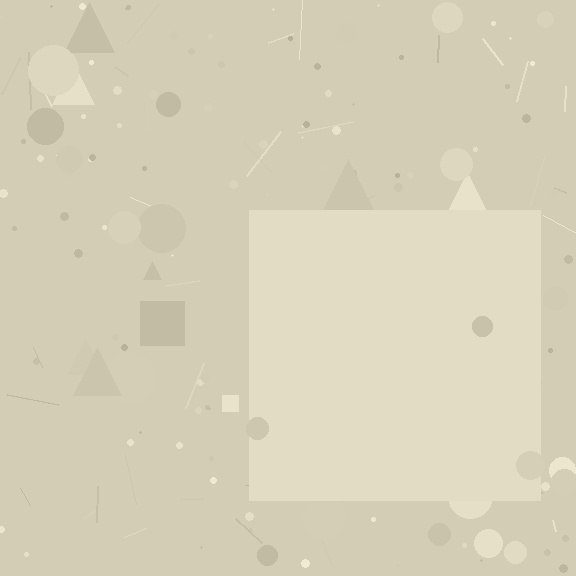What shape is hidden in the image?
A square is hidden in the image.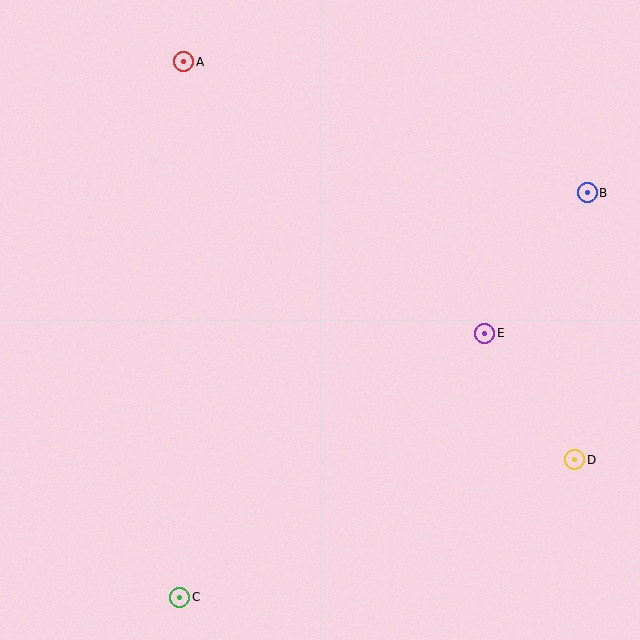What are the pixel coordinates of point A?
Point A is at (184, 62).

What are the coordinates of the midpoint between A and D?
The midpoint between A and D is at (379, 261).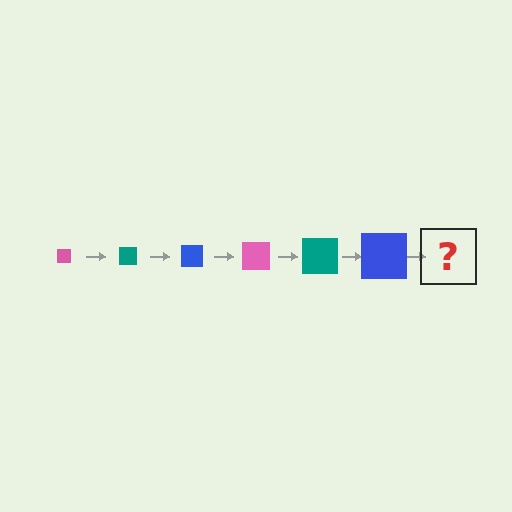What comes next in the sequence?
The next element should be a pink square, larger than the previous one.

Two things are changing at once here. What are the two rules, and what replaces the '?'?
The two rules are that the square grows larger each step and the color cycles through pink, teal, and blue. The '?' should be a pink square, larger than the previous one.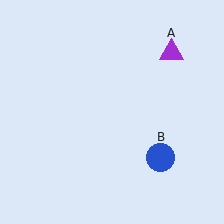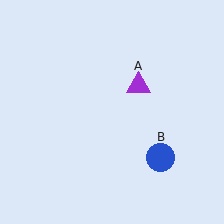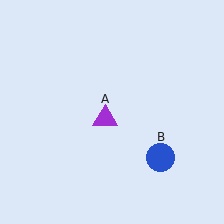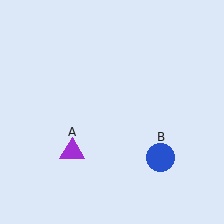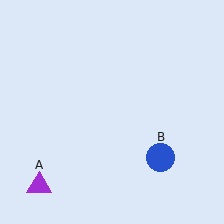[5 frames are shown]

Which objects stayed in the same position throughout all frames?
Blue circle (object B) remained stationary.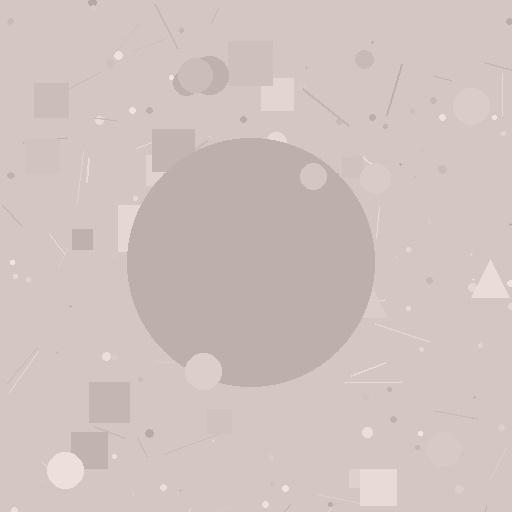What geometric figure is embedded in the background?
A circle is embedded in the background.